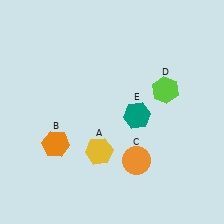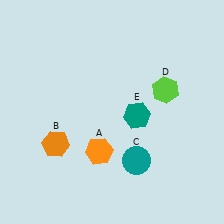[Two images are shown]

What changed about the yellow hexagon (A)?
In Image 1, A is yellow. In Image 2, it changed to orange.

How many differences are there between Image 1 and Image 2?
There are 2 differences between the two images.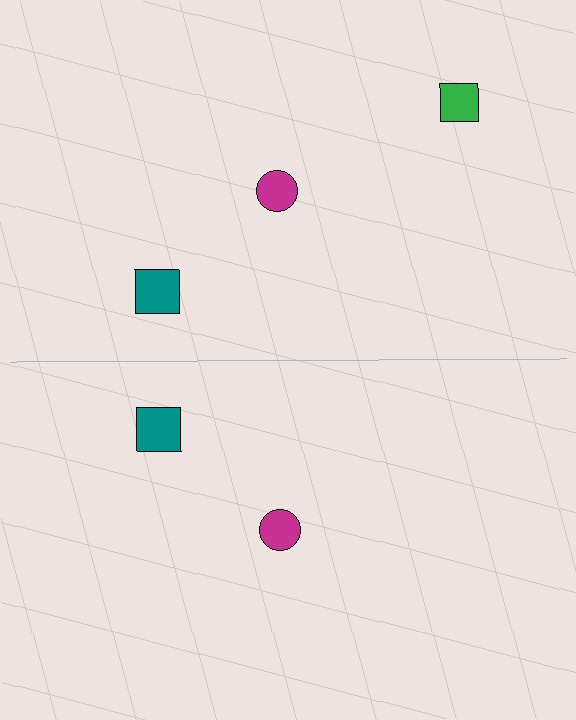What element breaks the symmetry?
A green square is missing from the bottom side.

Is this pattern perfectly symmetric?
No, the pattern is not perfectly symmetric. A green square is missing from the bottom side.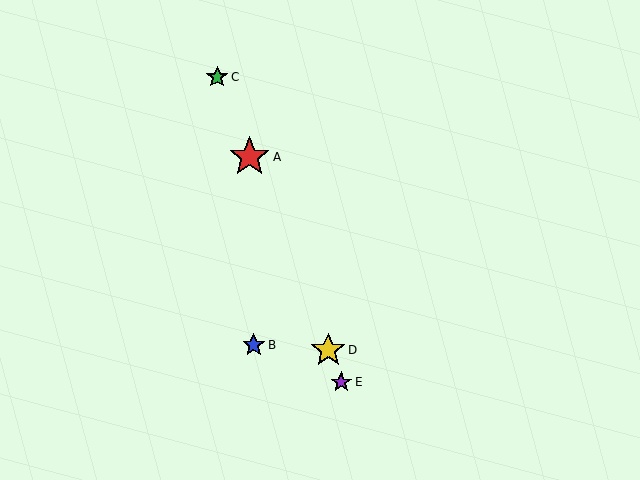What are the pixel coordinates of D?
Object D is at (328, 350).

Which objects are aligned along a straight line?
Objects A, C, D, E are aligned along a straight line.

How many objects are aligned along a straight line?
4 objects (A, C, D, E) are aligned along a straight line.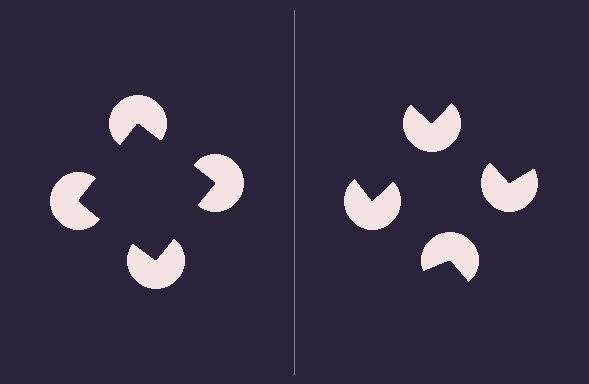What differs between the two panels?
The pac-man discs are positioned identically on both sides; only the wedge orientations differ. On the left they align to a square; on the right they are misaligned.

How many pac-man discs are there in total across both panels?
8 — 4 on each side.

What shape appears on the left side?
An illusory square.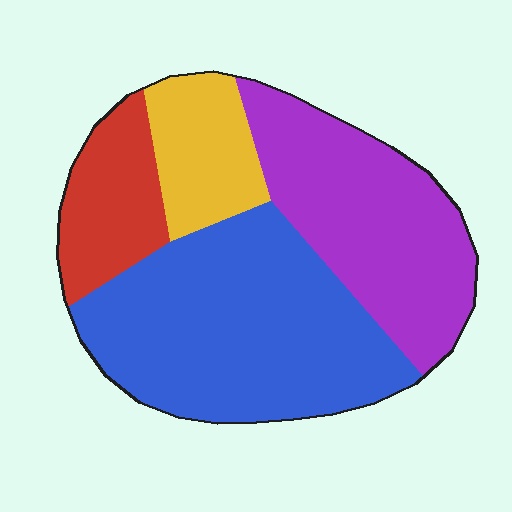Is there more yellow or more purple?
Purple.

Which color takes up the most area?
Blue, at roughly 45%.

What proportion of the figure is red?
Red takes up about one eighth (1/8) of the figure.